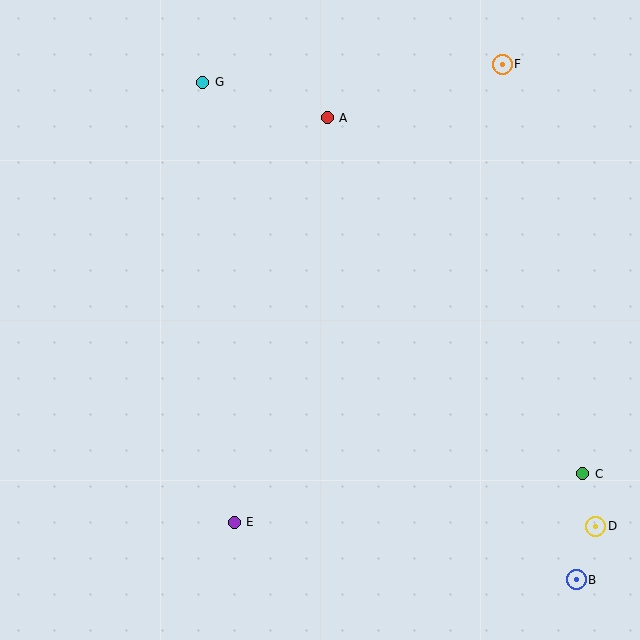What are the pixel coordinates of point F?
Point F is at (502, 64).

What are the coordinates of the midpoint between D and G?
The midpoint between D and G is at (399, 304).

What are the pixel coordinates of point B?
Point B is at (576, 580).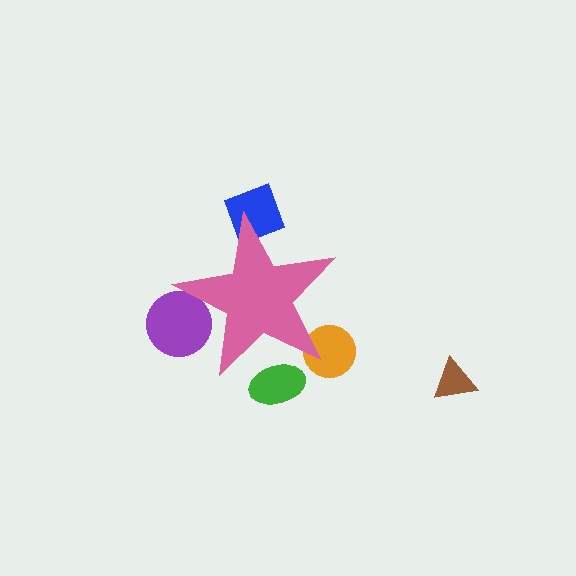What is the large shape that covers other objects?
A pink star.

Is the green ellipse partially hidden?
Yes, the green ellipse is partially hidden behind the pink star.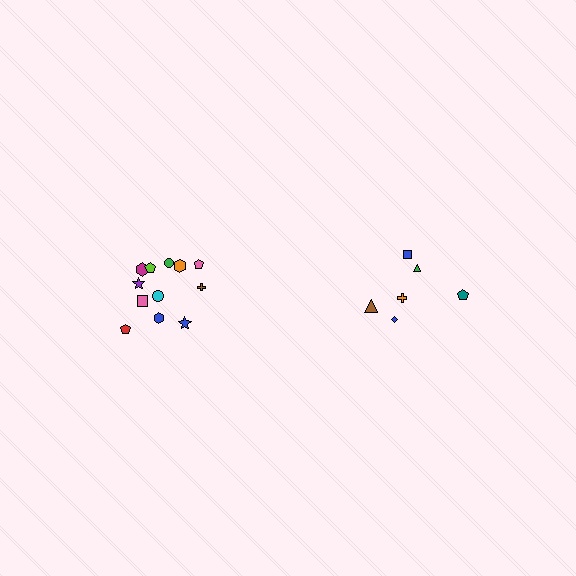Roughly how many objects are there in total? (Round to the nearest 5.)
Roughly 20 objects in total.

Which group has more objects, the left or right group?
The left group.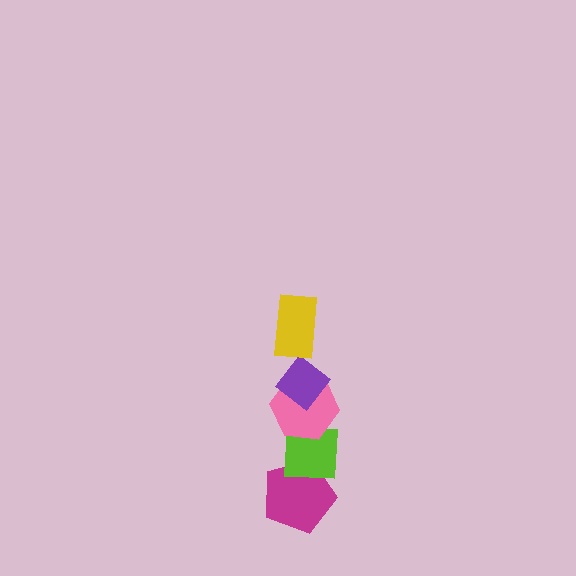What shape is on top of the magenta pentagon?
The lime square is on top of the magenta pentagon.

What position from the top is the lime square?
The lime square is 4th from the top.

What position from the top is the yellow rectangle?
The yellow rectangle is 1st from the top.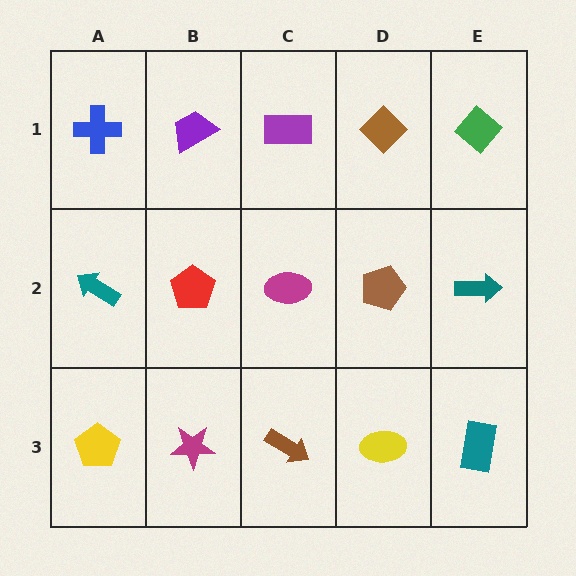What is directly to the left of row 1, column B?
A blue cross.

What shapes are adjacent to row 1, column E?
A teal arrow (row 2, column E), a brown diamond (row 1, column D).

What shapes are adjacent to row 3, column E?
A teal arrow (row 2, column E), a yellow ellipse (row 3, column D).